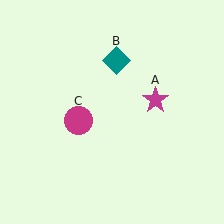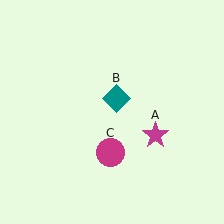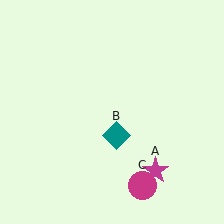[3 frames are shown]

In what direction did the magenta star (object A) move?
The magenta star (object A) moved down.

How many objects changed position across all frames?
3 objects changed position: magenta star (object A), teal diamond (object B), magenta circle (object C).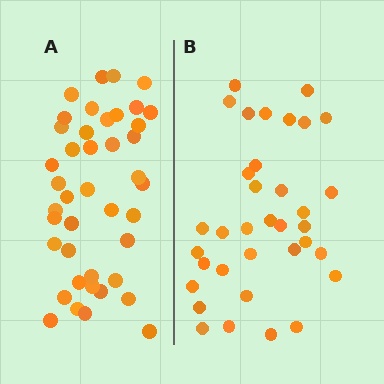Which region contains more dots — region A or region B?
Region A (the left region) has more dots.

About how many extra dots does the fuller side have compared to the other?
Region A has roughly 8 or so more dots than region B.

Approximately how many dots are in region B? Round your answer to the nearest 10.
About 40 dots. (The exact count is 35, which rounds to 40.)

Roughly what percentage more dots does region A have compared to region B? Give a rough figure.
About 20% more.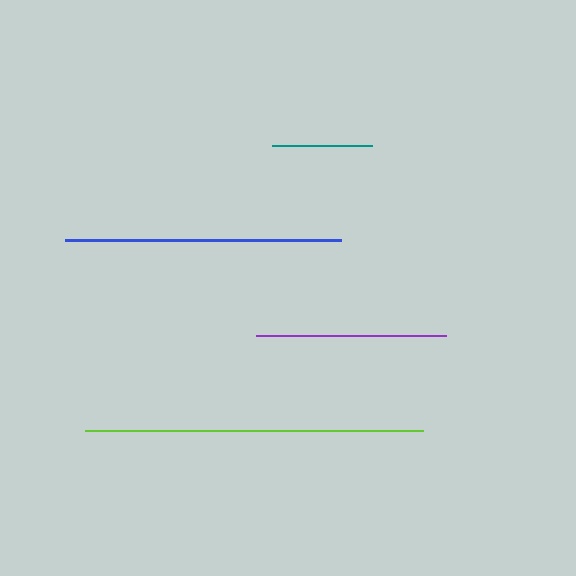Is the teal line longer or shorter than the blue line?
The blue line is longer than the teal line.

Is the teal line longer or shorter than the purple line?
The purple line is longer than the teal line.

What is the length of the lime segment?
The lime segment is approximately 337 pixels long.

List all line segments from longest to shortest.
From longest to shortest: lime, blue, purple, teal.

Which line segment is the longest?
The lime line is the longest at approximately 337 pixels.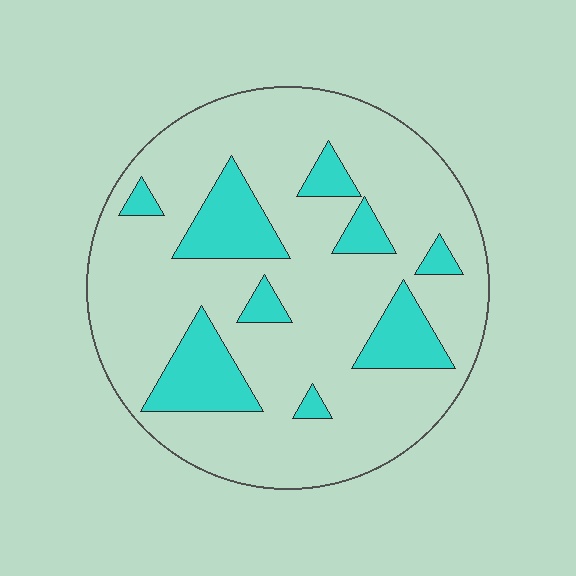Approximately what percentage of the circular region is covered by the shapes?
Approximately 20%.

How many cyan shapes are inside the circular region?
9.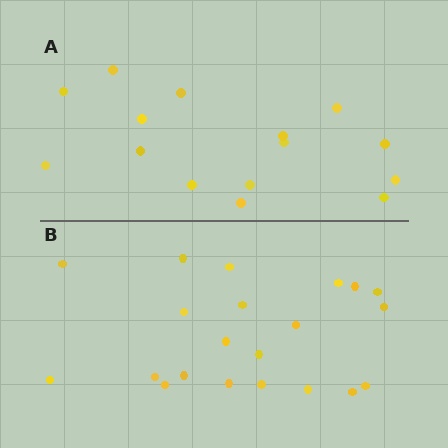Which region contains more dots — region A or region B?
Region B (the bottom region) has more dots.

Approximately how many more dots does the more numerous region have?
Region B has about 6 more dots than region A.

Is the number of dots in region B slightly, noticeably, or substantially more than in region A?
Region B has noticeably more, but not dramatically so. The ratio is roughly 1.4 to 1.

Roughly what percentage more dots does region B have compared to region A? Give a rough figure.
About 40% more.